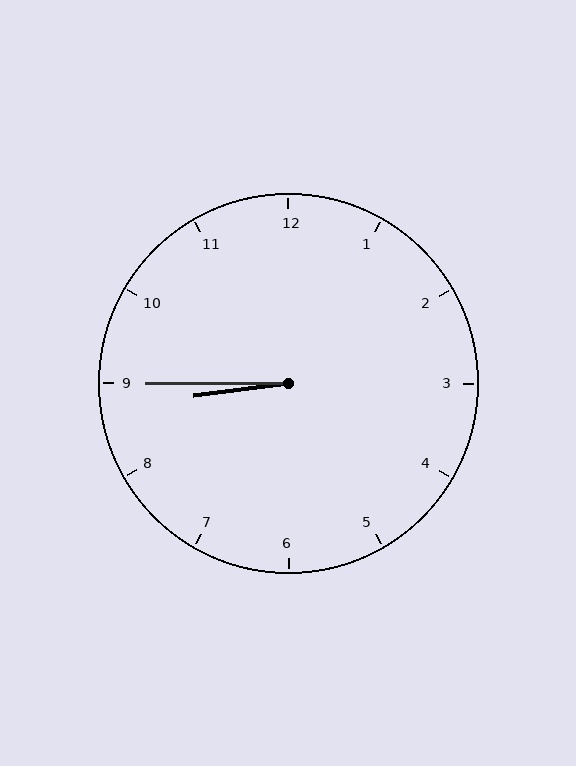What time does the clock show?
8:45.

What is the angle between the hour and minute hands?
Approximately 8 degrees.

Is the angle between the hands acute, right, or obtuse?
It is acute.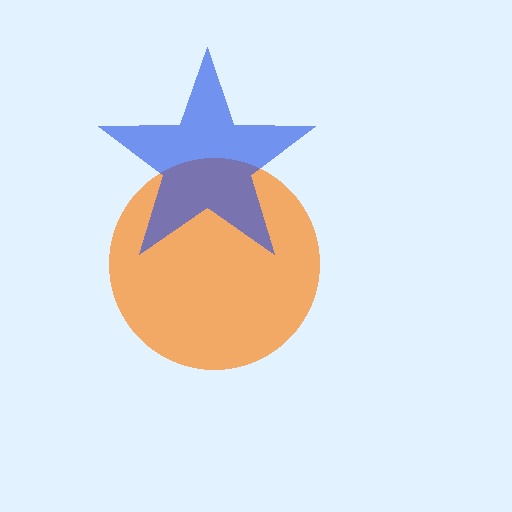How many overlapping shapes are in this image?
There are 2 overlapping shapes in the image.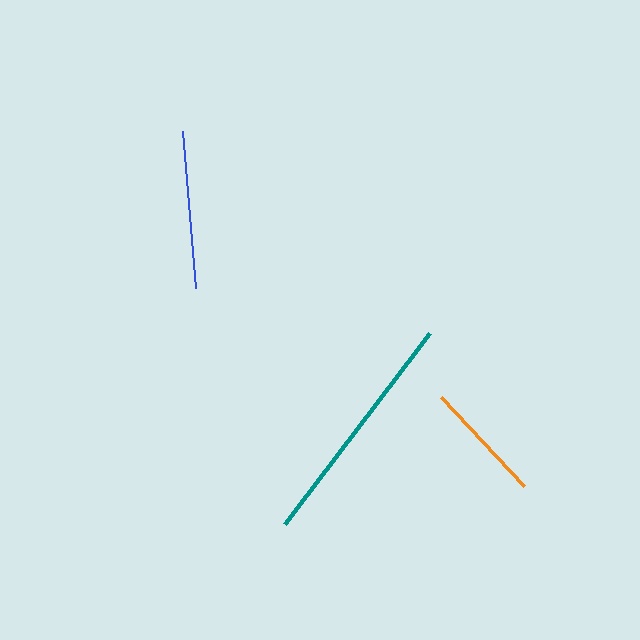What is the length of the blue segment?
The blue segment is approximately 157 pixels long.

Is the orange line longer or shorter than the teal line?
The teal line is longer than the orange line.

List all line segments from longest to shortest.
From longest to shortest: teal, blue, orange.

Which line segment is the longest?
The teal line is the longest at approximately 240 pixels.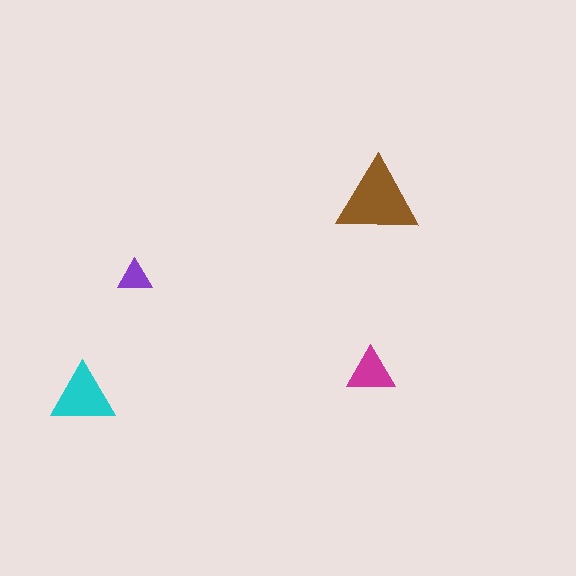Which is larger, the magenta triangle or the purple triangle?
The magenta one.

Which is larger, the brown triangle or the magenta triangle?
The brown one.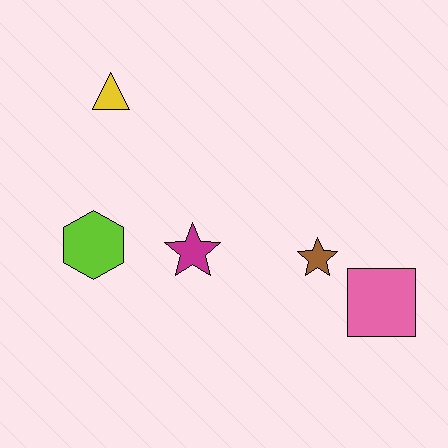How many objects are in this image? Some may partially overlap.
There are 5 objects.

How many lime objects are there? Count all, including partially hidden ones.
There is 1 lime object.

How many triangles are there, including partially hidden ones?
There is 1 triangle.